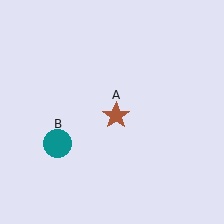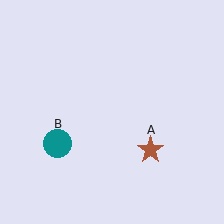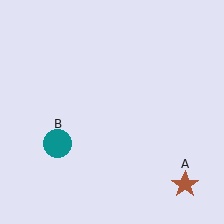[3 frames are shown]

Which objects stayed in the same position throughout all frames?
Teal circle (object B) remained stationary.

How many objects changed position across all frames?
1 object changed position: brown star (object A).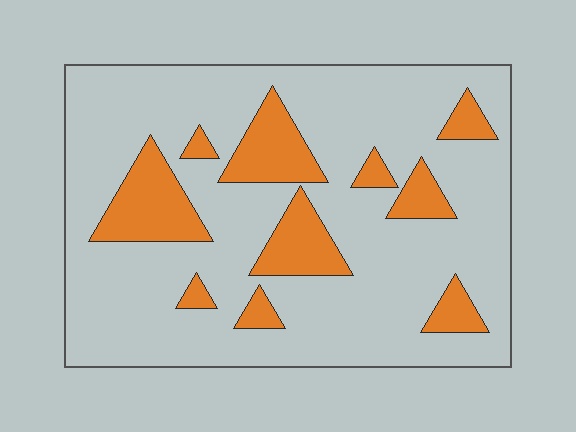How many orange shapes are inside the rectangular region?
10.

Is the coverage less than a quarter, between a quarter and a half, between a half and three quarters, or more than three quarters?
Less than a quarter.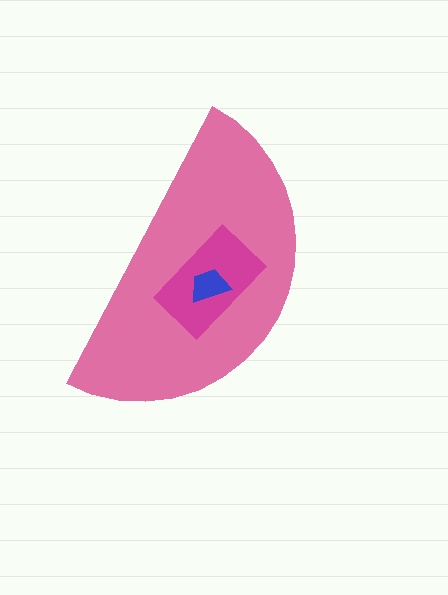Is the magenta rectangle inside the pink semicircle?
Yes.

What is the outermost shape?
The pink semicircle.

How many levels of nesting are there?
3.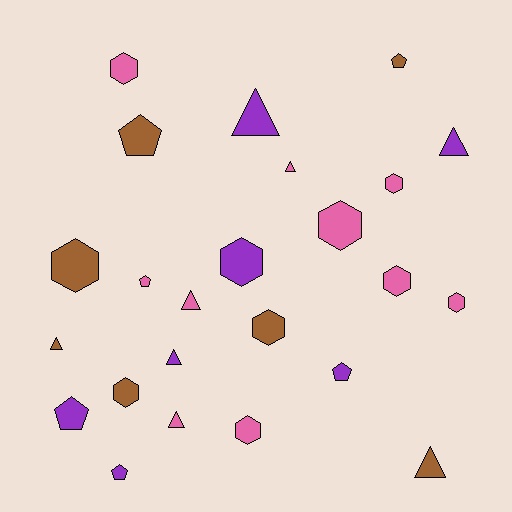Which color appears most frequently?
Pink, with 10 objects.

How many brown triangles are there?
There are 2 brown triangles.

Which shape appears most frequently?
Hexagon, with 10 objects.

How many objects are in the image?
There are 24 objects.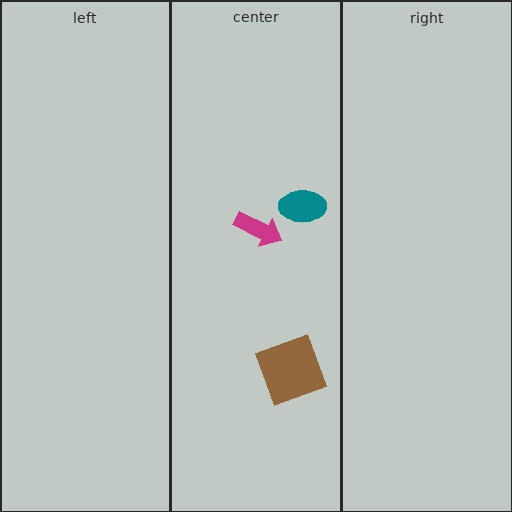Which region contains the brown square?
The center region.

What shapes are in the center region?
The brown square, the magenta arrow, the teal ellipse.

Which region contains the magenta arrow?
The center region.